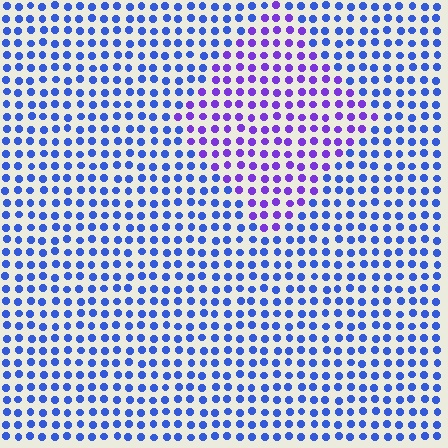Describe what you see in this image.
The image is filled with small blue elements in a uniform arrangement. A diamond-shaped region is visible where the elements are tinted to a slightly different hue, forming a subtle color boundary.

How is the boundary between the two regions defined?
The boundary is defined purely by a slight shift in hue (about 40 degrees). Spacing, size, and orientation are identical on both sides.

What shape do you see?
I see a diamond.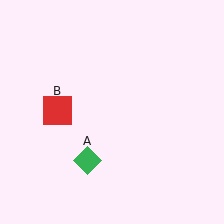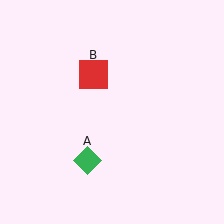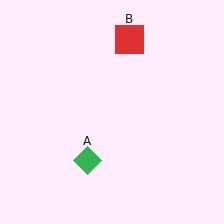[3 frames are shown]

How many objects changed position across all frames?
1 object changed position: red square (object B).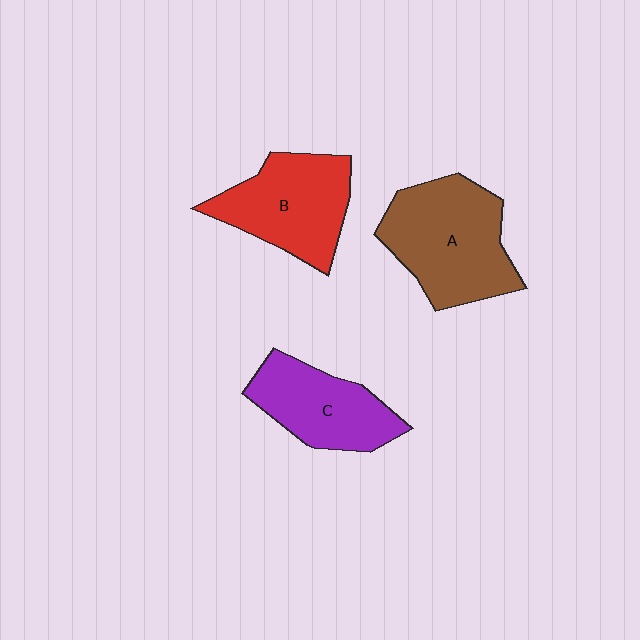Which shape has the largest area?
Shape A (brown).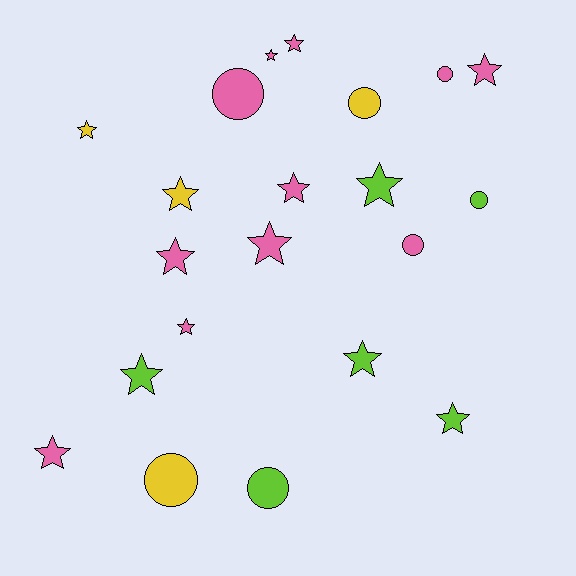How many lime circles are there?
There are 2 lime circles.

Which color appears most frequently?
Pink, with 11 objects.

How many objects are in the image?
There are 21 objects.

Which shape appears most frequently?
Star, with 14 objects.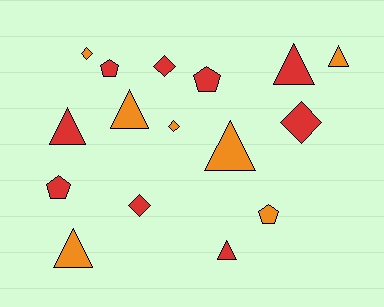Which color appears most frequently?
Red, with 9 objects.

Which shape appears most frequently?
Triangle, with 7 objects.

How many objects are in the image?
There are 16 objects.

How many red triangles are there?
There are 3 red triangles.